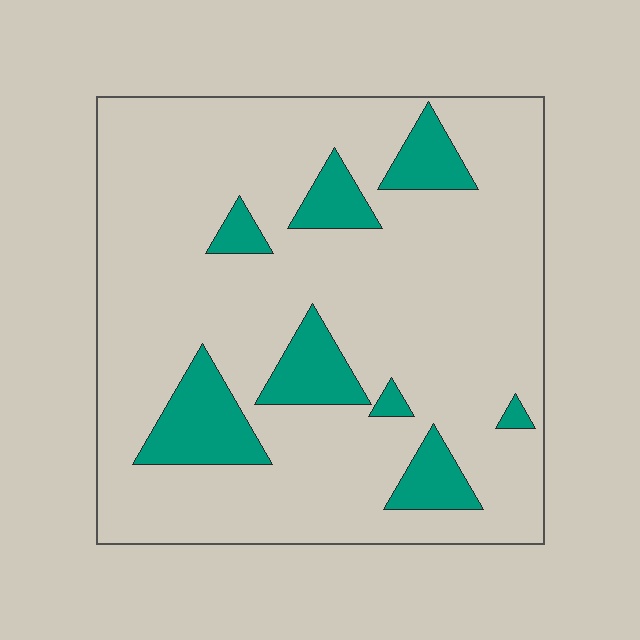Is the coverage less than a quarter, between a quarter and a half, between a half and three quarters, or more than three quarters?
Less than a quarter.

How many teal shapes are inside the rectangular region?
8.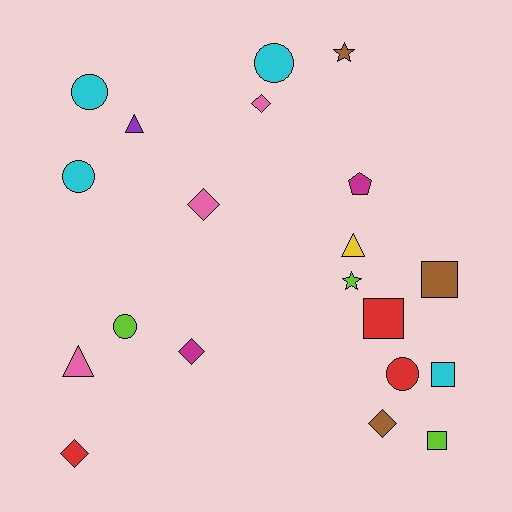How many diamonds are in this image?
There are 5 diamonds.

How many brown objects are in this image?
There are 3 brown objects.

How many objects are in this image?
There are 20 objects.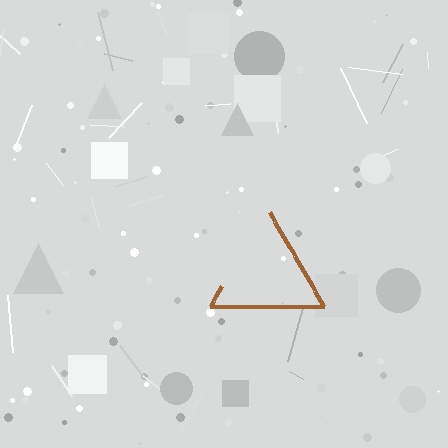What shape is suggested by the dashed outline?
The dashed outline suggests a triangle.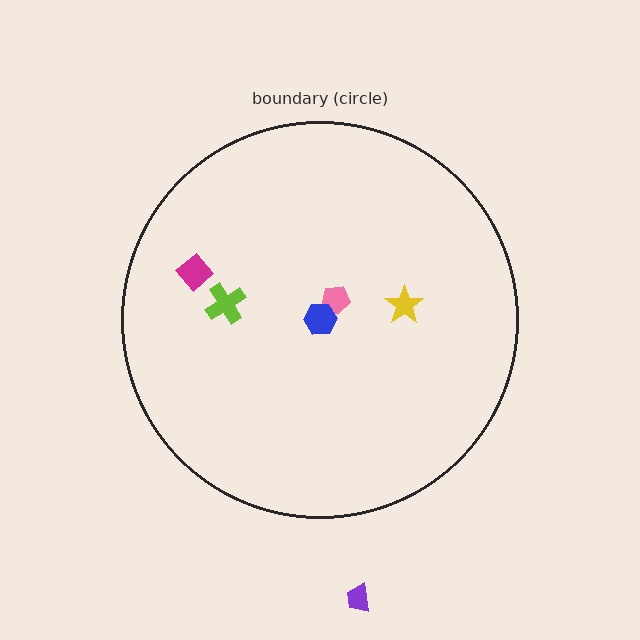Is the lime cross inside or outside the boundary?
Inside.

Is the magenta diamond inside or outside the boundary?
Inside.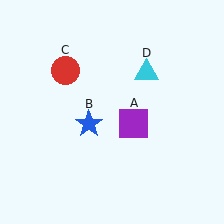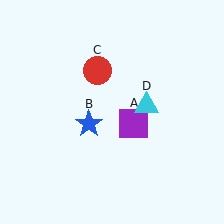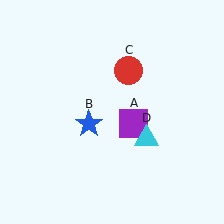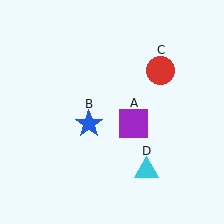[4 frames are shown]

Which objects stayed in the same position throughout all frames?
Purple square (object A) and blue star (object B) remained stationary.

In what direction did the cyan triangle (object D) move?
The cyan triangle (object D) moved down.